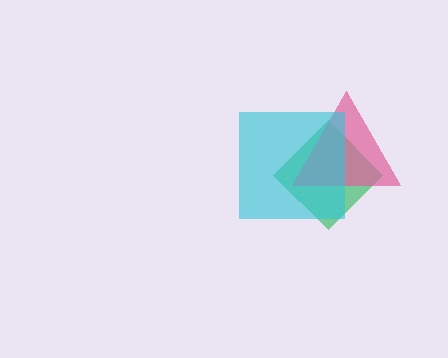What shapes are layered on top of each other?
The layered shapes are: a green diamond, a pink triangle, a cyan square.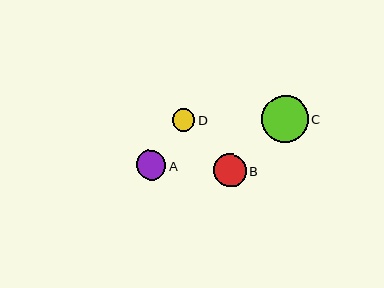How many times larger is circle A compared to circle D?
Circle A is approximately 1.3 times the size of circle D.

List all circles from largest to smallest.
From largest to smallest: C, B, A, D.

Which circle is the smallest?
Circle D is the smallest with a size of approximately 23 pixels.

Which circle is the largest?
Circle C is the largest with a size of approximately 47 pixels.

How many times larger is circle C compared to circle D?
Circle C is approximately 2.1 times the size of circle D.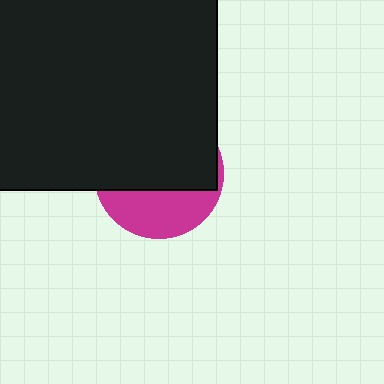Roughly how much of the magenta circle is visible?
A small part of it is visible (roughly 34%).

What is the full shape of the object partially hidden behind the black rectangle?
The partially hidden object is a magenta circle.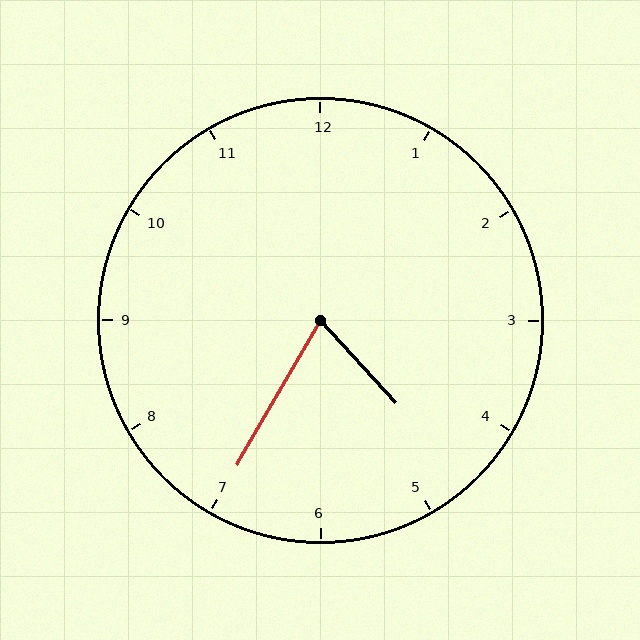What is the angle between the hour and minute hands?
Approximately 72 degrees.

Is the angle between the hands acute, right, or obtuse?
It is acute.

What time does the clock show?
4:35.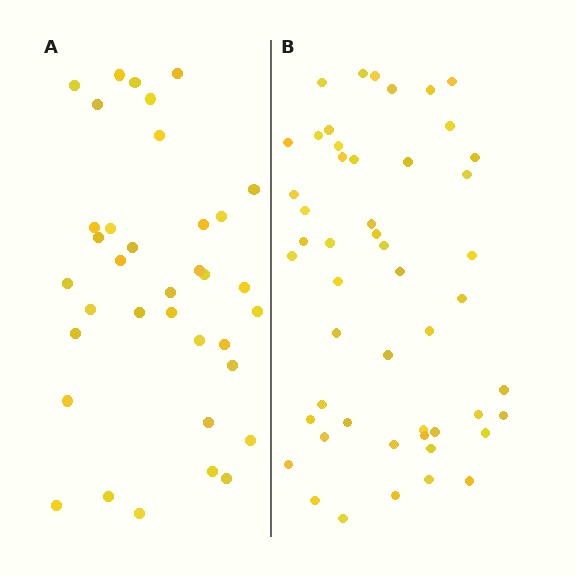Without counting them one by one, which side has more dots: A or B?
Region B (the right region) has more dots.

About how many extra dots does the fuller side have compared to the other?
Region B has approximately 15 more dots than region A.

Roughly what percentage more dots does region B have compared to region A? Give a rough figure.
About 40% more.